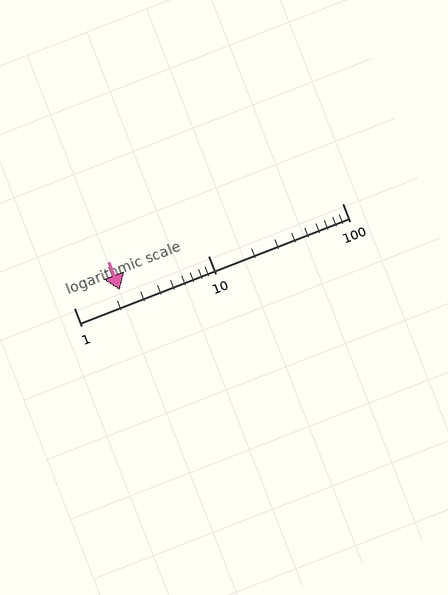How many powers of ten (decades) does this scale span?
The scale spans 2 decades, from 1 to 100.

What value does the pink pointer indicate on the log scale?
The pointer indicates approximately 2.2.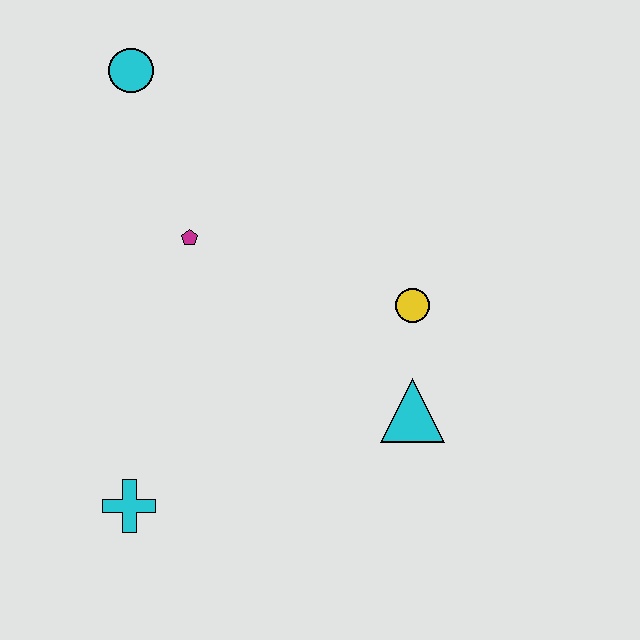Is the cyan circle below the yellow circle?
No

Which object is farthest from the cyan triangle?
The cyan circle is farthest from the cyan triangle.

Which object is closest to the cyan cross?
The magenta pentagon is closest to the cyan cross.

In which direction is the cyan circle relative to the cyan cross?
The cyan circle is above the cyan cross.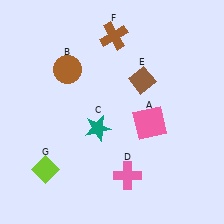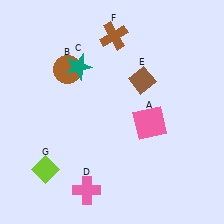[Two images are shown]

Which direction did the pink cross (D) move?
The pink cross (D) moved left.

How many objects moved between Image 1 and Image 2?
2 objects moved between the two images.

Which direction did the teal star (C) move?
The teal star (C) moved up.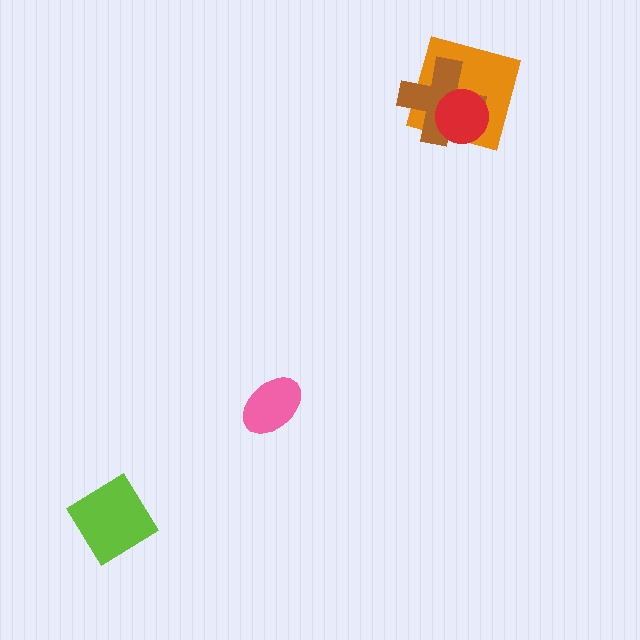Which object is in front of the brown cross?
The red circle is in front of the brown cross.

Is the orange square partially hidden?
Yes, it is partially covered by another shape.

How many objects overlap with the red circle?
2 objects overlap with the red circle.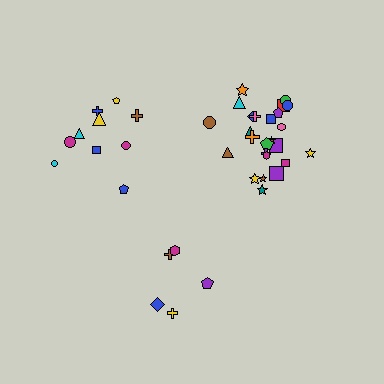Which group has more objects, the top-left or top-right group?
The top-right group.